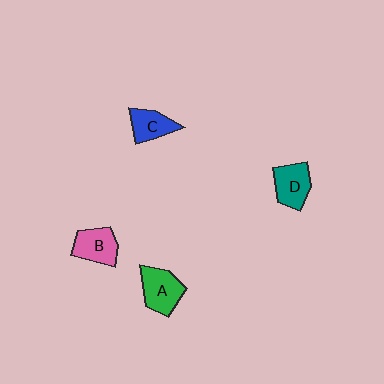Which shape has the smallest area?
Shape C (blue).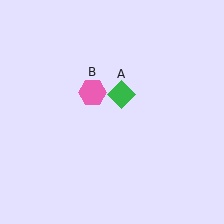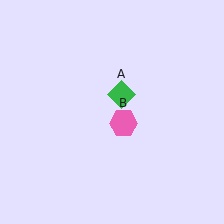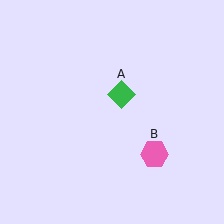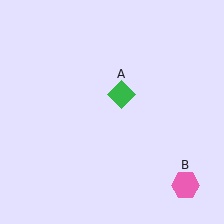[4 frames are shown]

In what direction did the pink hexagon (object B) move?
The pink hexagon (object B) moved down and to the right.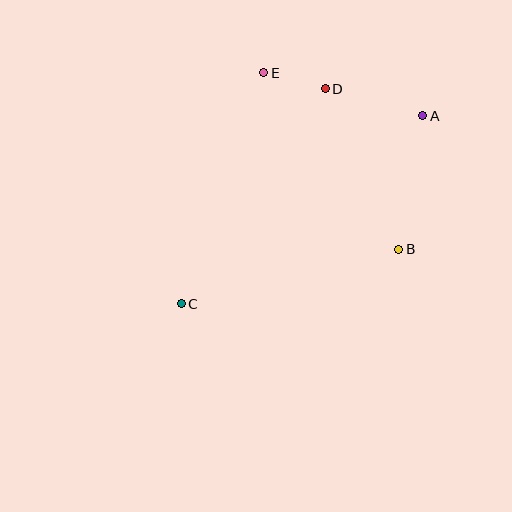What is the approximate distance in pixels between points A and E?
The distance between A and E is approximately 165 pixels.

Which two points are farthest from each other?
Points A and C are farthest from each other.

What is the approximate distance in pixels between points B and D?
The distance between B and D is approximately 176 pixels.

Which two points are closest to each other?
Points D and E are closest to each other.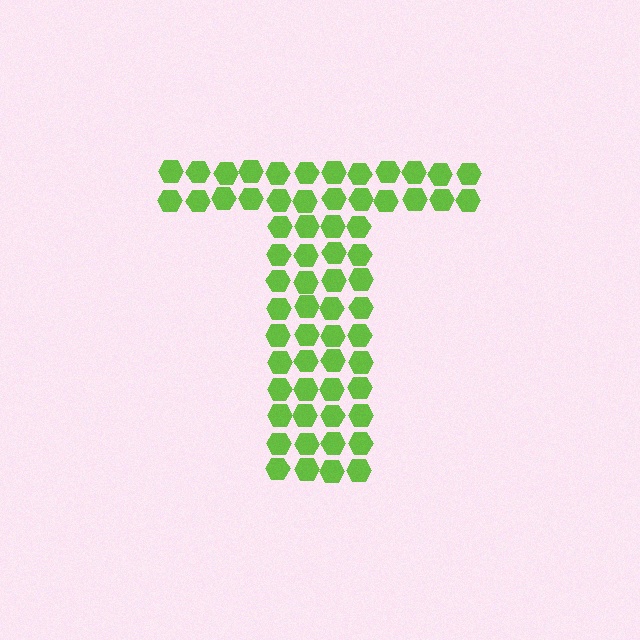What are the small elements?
The small elements are hexagons.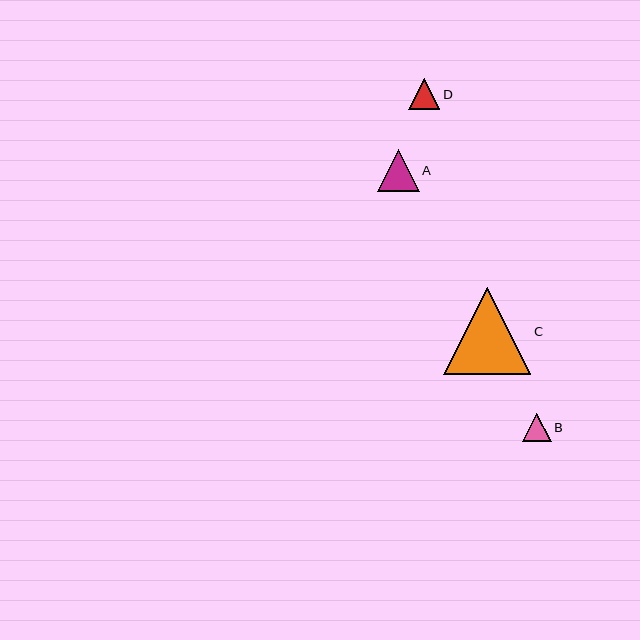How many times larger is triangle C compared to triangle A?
Triangle C is approximately 2.1 times the size of triangle A.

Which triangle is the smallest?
Triangle B is the smallest with a size of approximately 28 pixels.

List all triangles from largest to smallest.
From largest to smallest: C, A, D, B.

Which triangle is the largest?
Triangle C is the largest with a size of approximately 87 pixels.